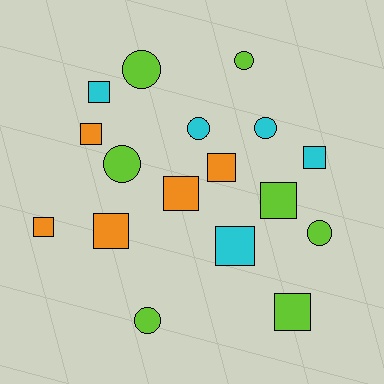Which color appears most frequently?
Lime, with 7 objects.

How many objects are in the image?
There are 17 objects.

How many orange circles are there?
There are no orange circles.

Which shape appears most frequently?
Square, with 10 objects.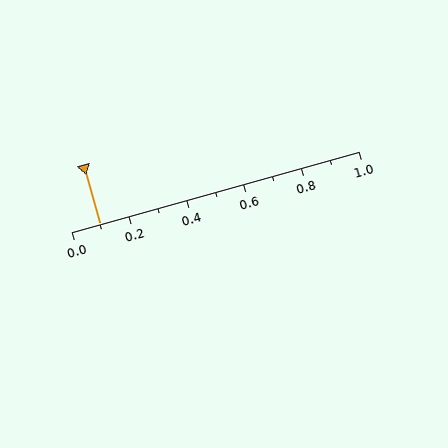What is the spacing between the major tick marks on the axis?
The major ticks are spaced 0.2 apart.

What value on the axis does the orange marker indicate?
The marker indicates approximately 0.1.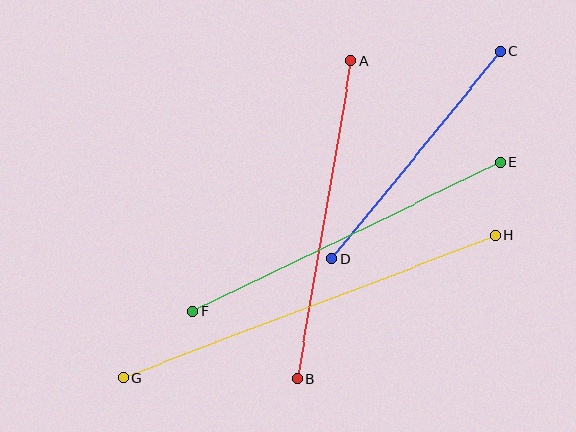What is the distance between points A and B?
The distance is approximately 323 pixels.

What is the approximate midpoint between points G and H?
The midpoint is at approximately (309, 306) pixels.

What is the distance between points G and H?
The distance is approximately 399 pixels.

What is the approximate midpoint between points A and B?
The midpoint is at approximately (324, 220) pixels.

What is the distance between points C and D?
The distance is approximately 268 pixels.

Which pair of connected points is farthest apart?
Points G and H are farthest apart.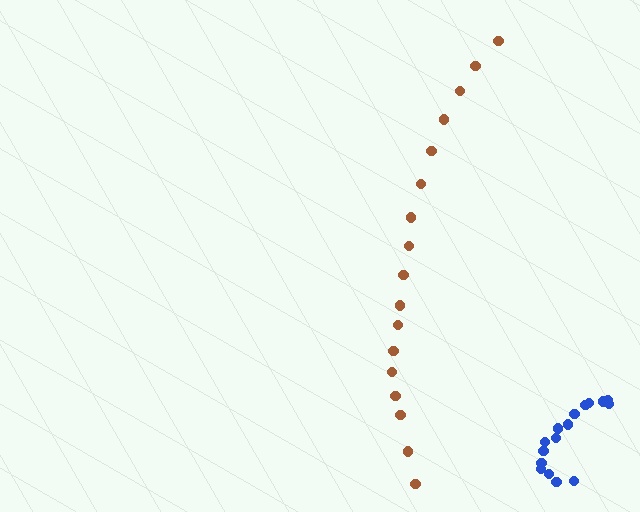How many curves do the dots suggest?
There are 2 distinct paths.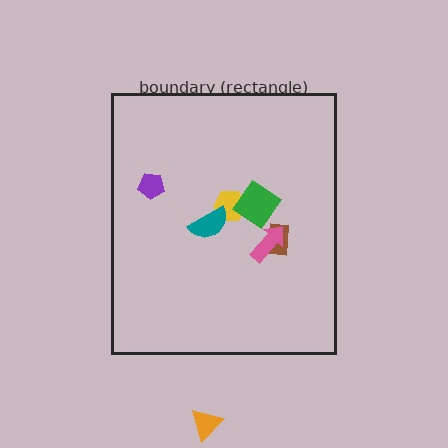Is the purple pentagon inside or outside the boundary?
Inside.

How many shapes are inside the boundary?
6 inside, 1 outside.